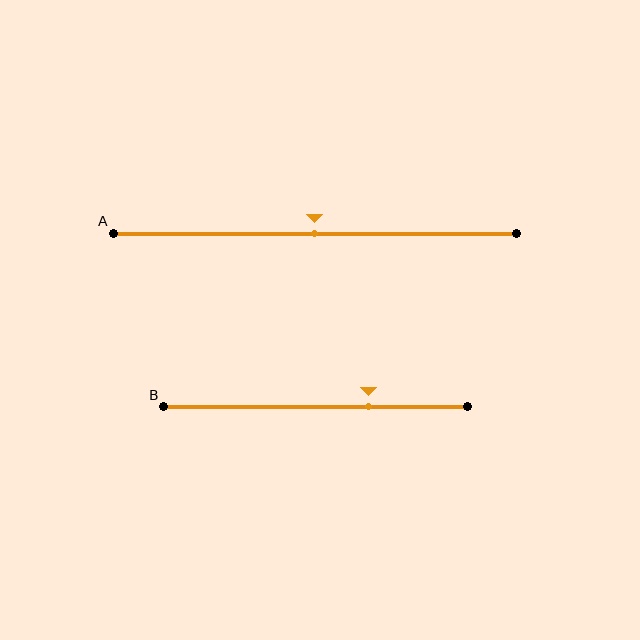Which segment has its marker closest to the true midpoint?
Segment A has its marker closest to the true midpoint.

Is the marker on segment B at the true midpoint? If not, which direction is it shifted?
No, the marker on segment B is shifted to the right by about 17% of the segment length.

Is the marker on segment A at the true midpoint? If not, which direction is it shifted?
Yes, the marker on segment A is at the true midpoint.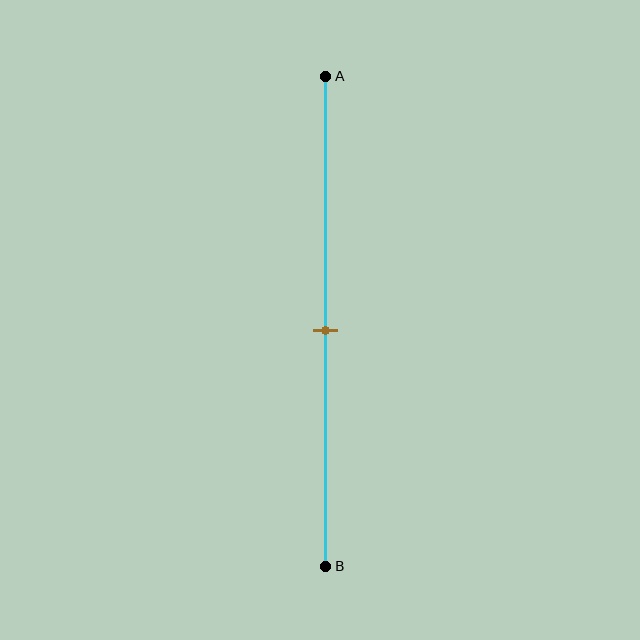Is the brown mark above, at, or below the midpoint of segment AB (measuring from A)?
The brown mark is approximately at the midpoint of segment AB.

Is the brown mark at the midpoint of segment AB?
Yes, the mark is approximately at the midpoint.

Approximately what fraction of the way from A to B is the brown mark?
The brown mark is approximately 50% of the way from A to B.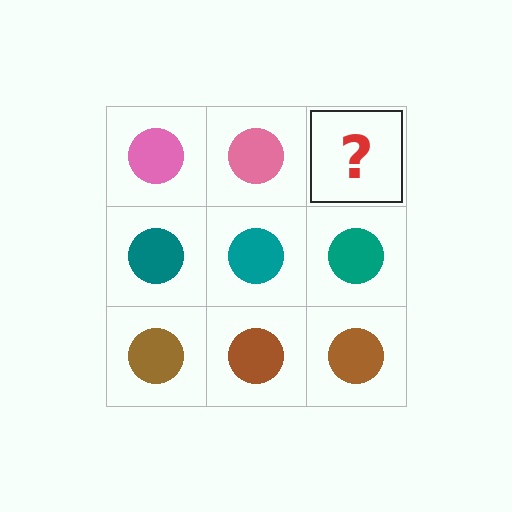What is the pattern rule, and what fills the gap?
The rule is that each row has a consistent color. The gap should be filled with a pink circle.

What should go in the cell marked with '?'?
The missing cell should contain a pink circle.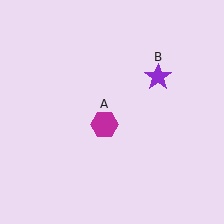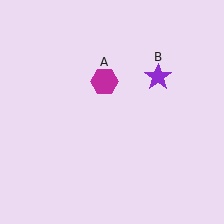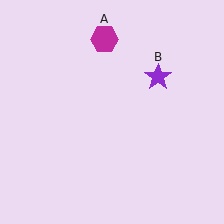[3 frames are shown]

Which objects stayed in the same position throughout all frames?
Purple star (object B) remained stationary.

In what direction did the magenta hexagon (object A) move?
The magenta hexagon (object A) moved up.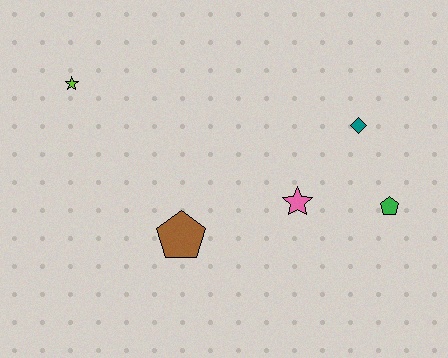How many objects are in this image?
There are 5 objects.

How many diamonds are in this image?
There is 1 diamond.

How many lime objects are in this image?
There is 1 lime object.